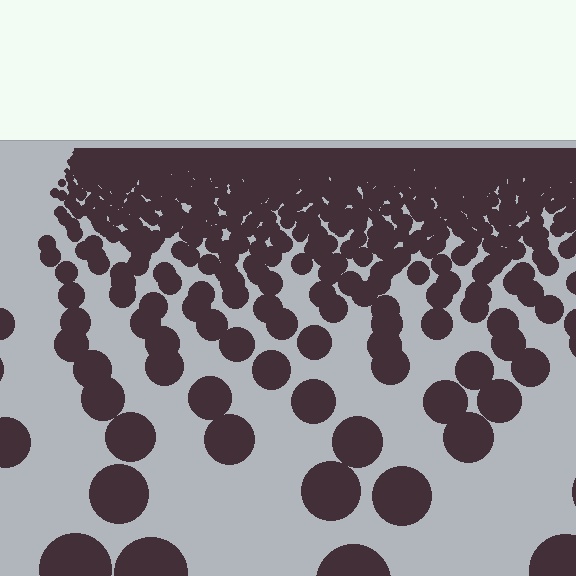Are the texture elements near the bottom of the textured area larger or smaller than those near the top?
Larger. Near the bottom, elements are closer to the viewer and appear at a bigger on-screen size.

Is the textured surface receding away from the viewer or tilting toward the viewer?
The surface is receding away from the viewer. Texture elements get smaller and denser toward the top.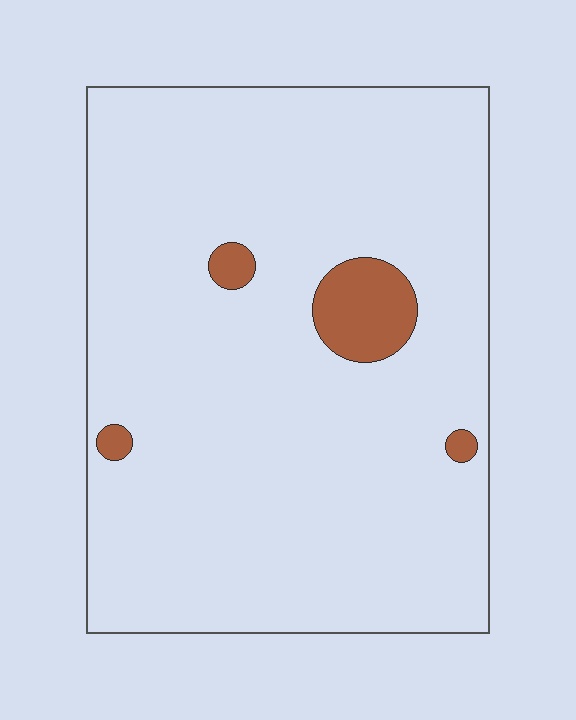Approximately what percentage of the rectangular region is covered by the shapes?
Approximately 5%.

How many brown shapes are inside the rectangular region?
4.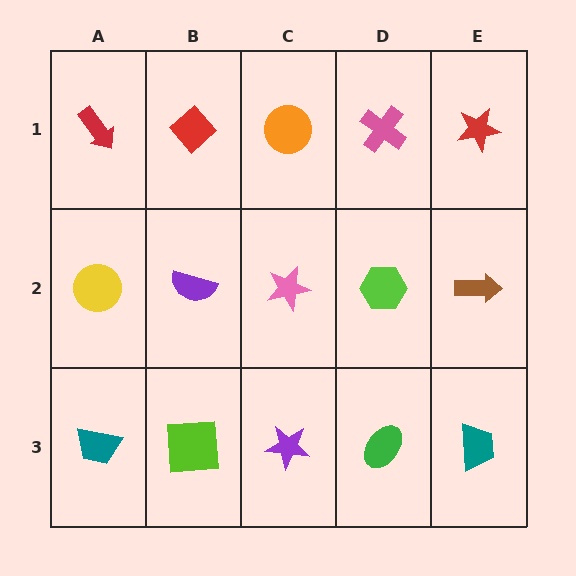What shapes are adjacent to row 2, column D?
A pink cross (row 1, column D), a green ellipse (row 3, column D), a pink star (row 2, column C), a brown arrow (row 2, column E).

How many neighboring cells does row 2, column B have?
4.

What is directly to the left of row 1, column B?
A red arrow.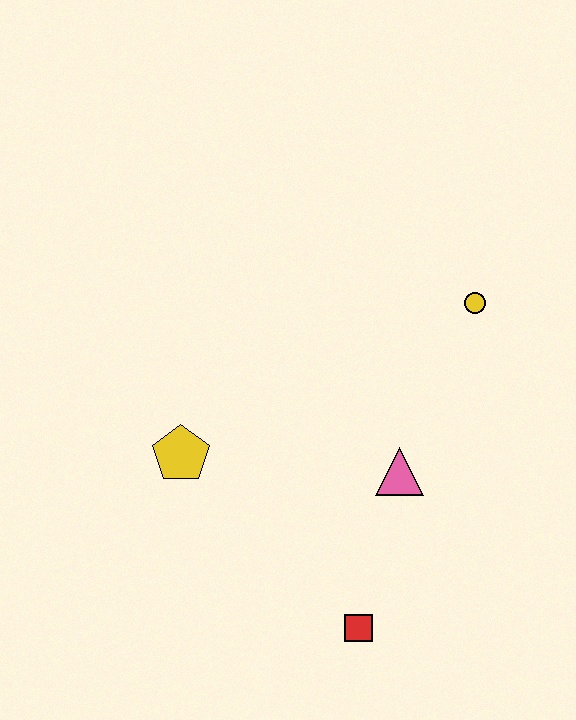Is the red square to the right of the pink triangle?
No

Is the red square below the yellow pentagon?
Yes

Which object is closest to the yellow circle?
The pink triangle is closest to the yellow circle.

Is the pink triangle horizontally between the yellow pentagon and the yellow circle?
Yes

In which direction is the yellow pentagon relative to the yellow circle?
The yellow pentagon is to the left of the yellow circle.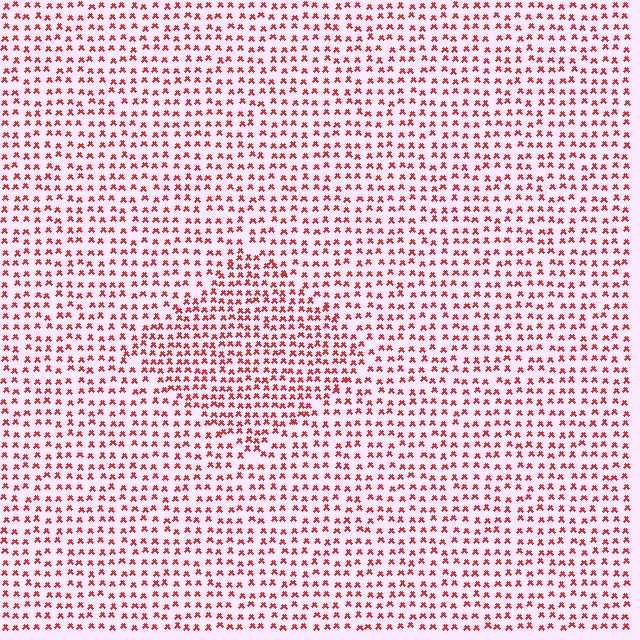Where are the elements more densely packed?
The elements are more densely packed inside the diamond boundary.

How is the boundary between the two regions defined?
The boundary is defined by a change in element density (approximately 1.5x ratio). All elements are the same color, size, and shape.